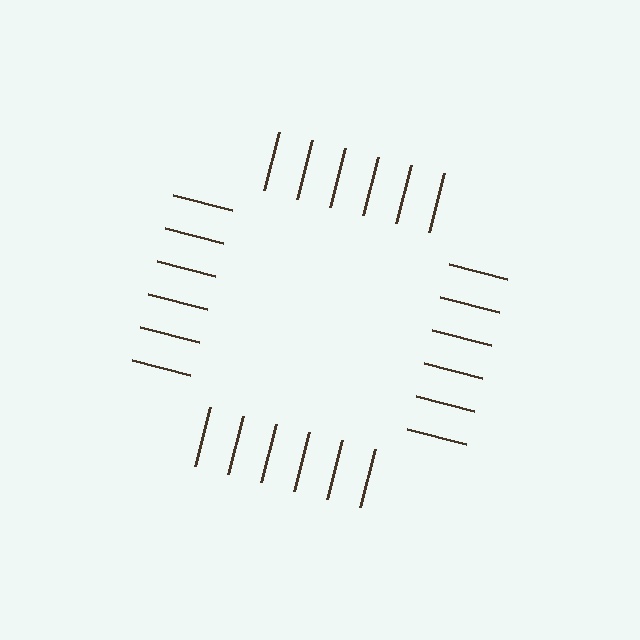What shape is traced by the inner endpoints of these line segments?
An illusory square — the line segments terminate on its edges but no continuous stroke is drawn.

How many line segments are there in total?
24 — 6 along each of the 4 edges.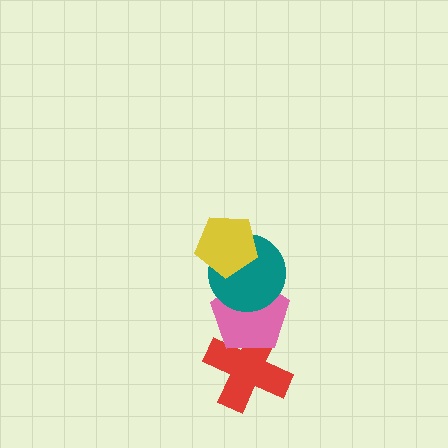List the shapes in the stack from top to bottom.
From top to bottom: the yellow pentagon, the teal circle, the pink pentagon, the red cross.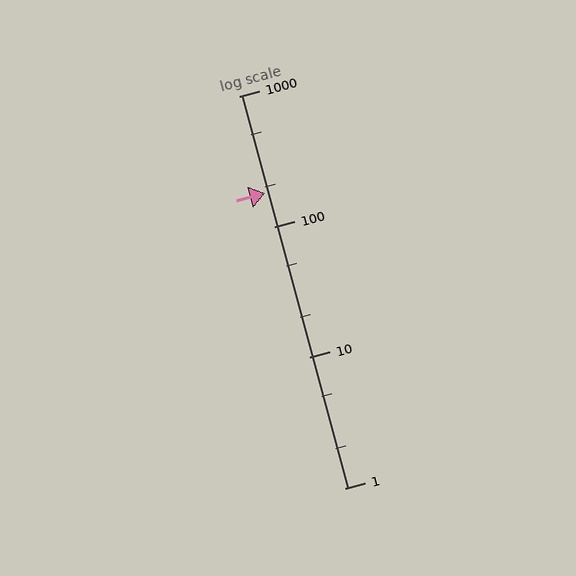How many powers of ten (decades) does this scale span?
The scale spans 3 decades, from 1 to 1000.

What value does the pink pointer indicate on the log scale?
The pointer indicates approximately 180.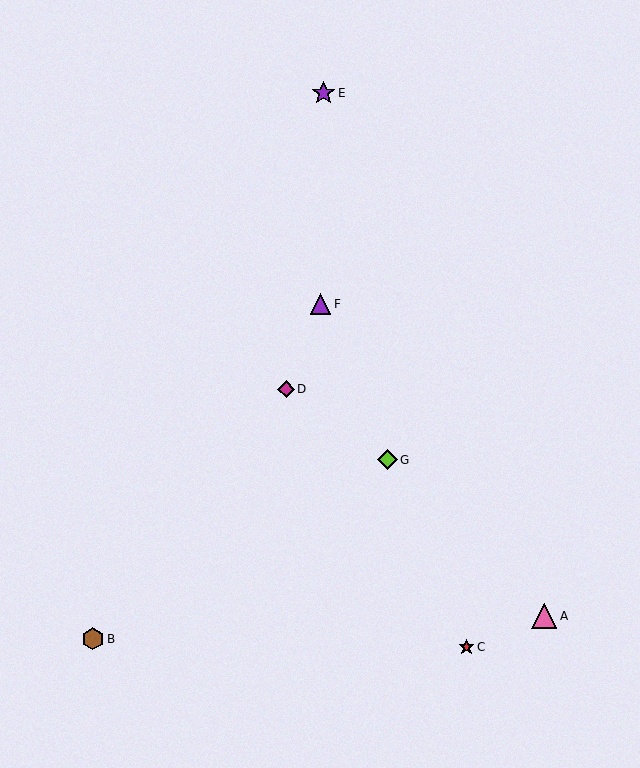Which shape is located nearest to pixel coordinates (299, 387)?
The magenta diamond (labeled D) at (286, 389) is nearest to that location.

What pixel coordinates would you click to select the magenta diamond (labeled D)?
Click at (286, 389) to select the magenta diamond D.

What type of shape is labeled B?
Shape B is a brown hexagon.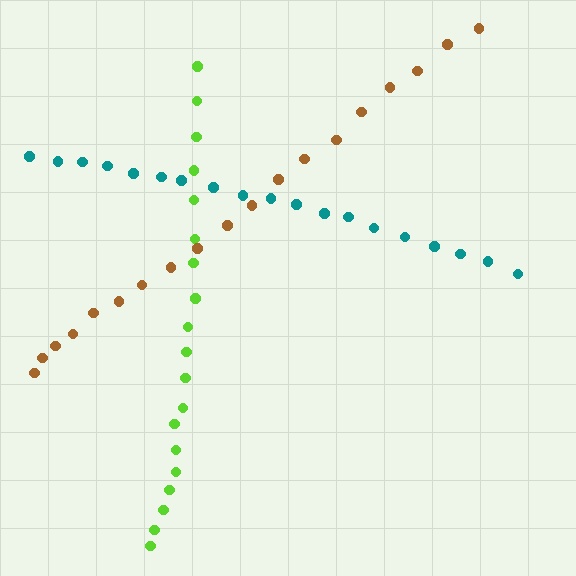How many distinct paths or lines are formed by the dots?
There are 3 distinct paths.